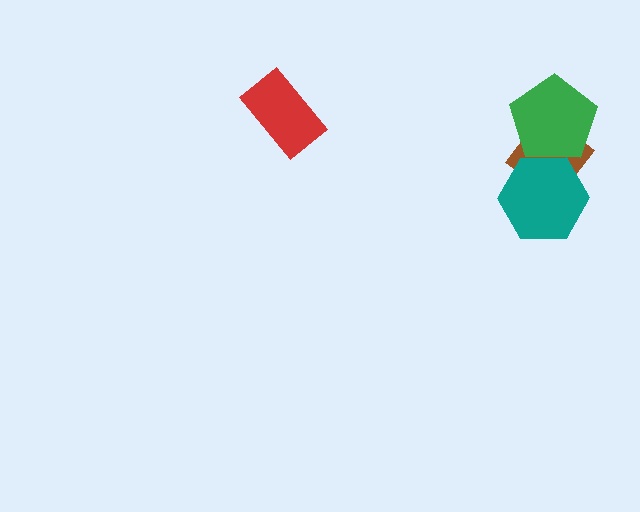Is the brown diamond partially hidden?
Yes, it is partially covered by another shape.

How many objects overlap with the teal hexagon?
2 objects overlap with the teal hexagon.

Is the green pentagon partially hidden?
Yes, it is partially covered by another shape.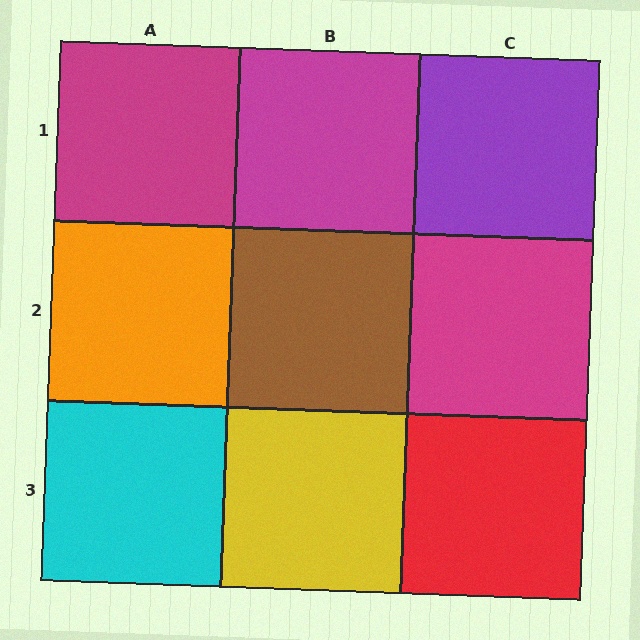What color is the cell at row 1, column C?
Purple.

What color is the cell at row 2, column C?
Magenta.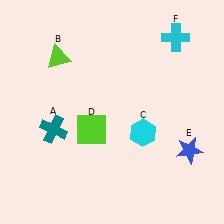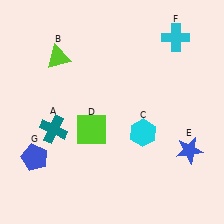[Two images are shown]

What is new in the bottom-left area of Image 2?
A blue pentagon (G) was added in the bottom-left area of Image 2.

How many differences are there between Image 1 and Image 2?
There is 1 difference between the two images.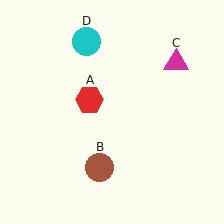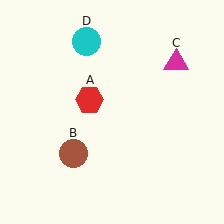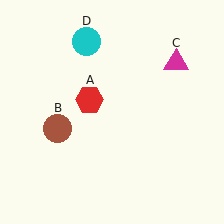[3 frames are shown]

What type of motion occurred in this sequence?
The brown circle (object B) rotated clockwise around the center of the scene.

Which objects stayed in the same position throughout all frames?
Red hexagon (object A) and magenta triangle (object C) and cyan circle (object D) remained stationary.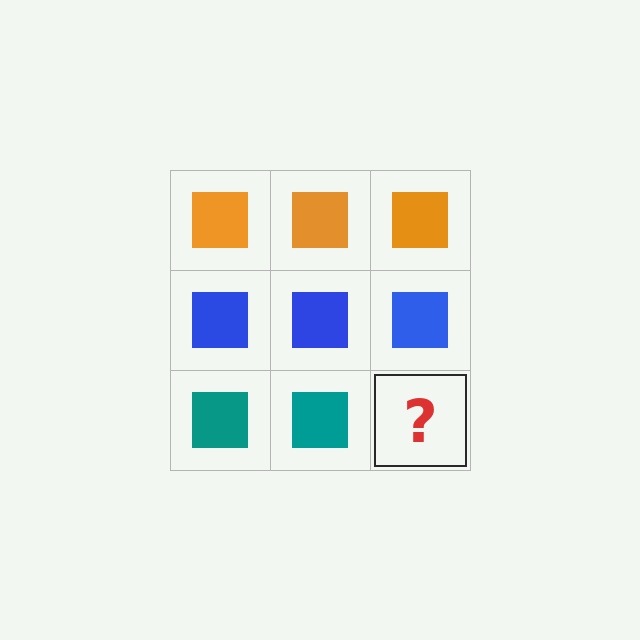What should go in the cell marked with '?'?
The missing cell should contain a teal square.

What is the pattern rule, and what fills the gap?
The rule is that each row has a consistent color. The gap should be filled with a teal square.